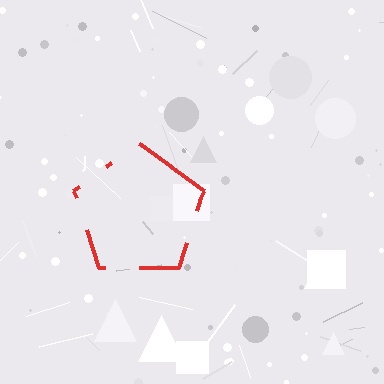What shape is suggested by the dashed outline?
The dashed outline suggests a pentagon.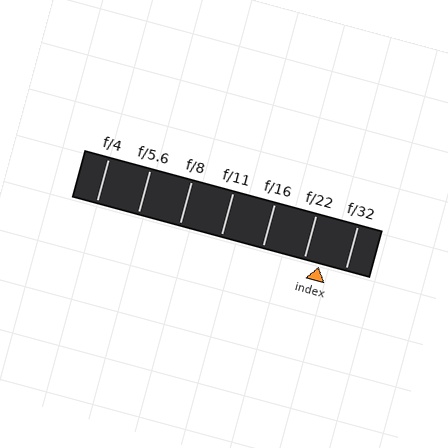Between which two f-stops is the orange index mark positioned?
The index mark is between f/22 and f/32.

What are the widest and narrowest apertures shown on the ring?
The widest aperture shown is f/4 and the narrowest is f/32.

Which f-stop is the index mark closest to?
The index mark is closest to f/22.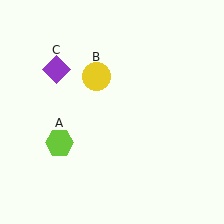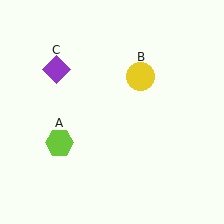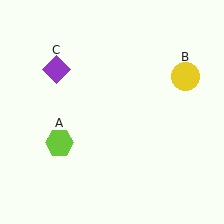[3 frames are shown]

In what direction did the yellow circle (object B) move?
The yellow circle (object B) moved right.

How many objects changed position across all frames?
1 object changed position: yellow circle (object B).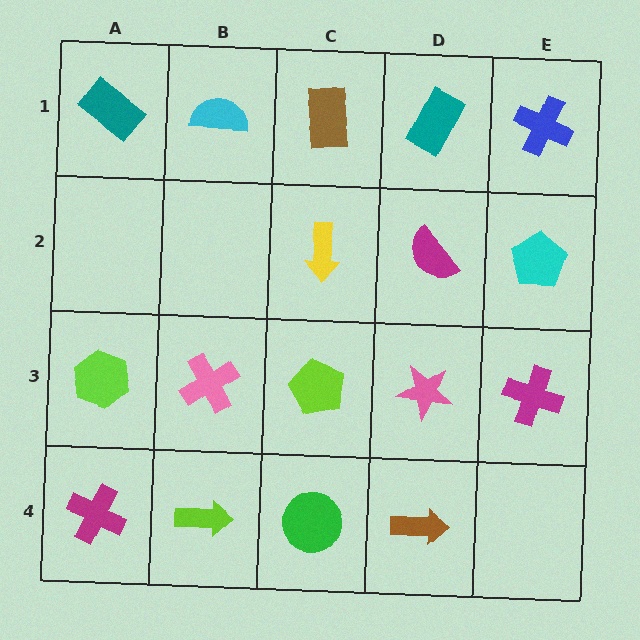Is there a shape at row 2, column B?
No, that cell is empty.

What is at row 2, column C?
A yellow arrow.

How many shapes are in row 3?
5 shapes.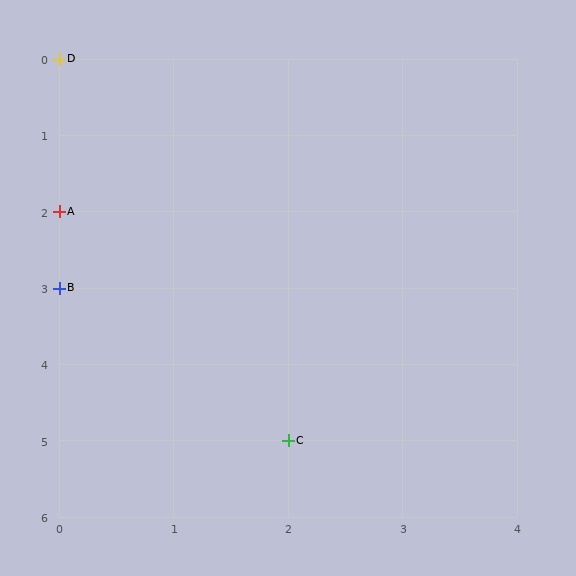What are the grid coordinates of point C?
Point C is at grid coordinates (2, 5).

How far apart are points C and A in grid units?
Points C and A are 2 columns and 3 rows apart (about 3.6 grid units diagonally).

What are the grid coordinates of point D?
Point D is at grid coordinates (0, 0).